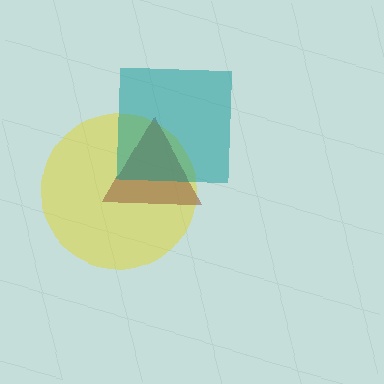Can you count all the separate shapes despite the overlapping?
Yes, there are 3 separate shapes.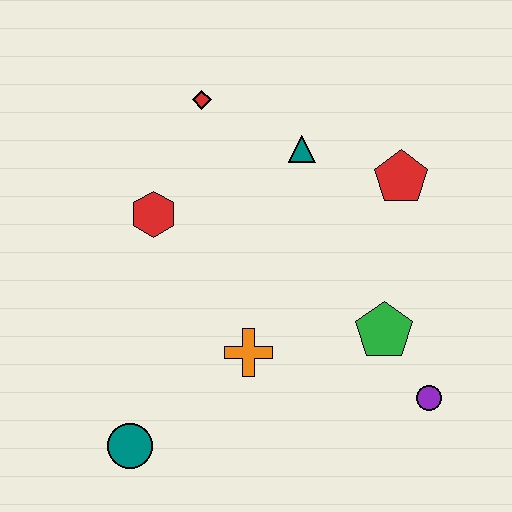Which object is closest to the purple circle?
The green pentagon is closest to the purple circle.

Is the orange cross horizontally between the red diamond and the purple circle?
Yes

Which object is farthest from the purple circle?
The red diamond is farthest from the purple circle.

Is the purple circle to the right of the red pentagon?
Yes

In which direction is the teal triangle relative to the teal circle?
The teal triangle is above the teal circle.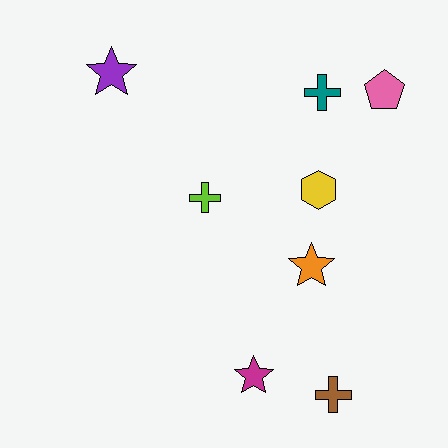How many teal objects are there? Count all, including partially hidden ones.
There is 1 teal object.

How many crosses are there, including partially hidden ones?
There are 3 crosses.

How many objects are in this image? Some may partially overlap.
There are 8 objects.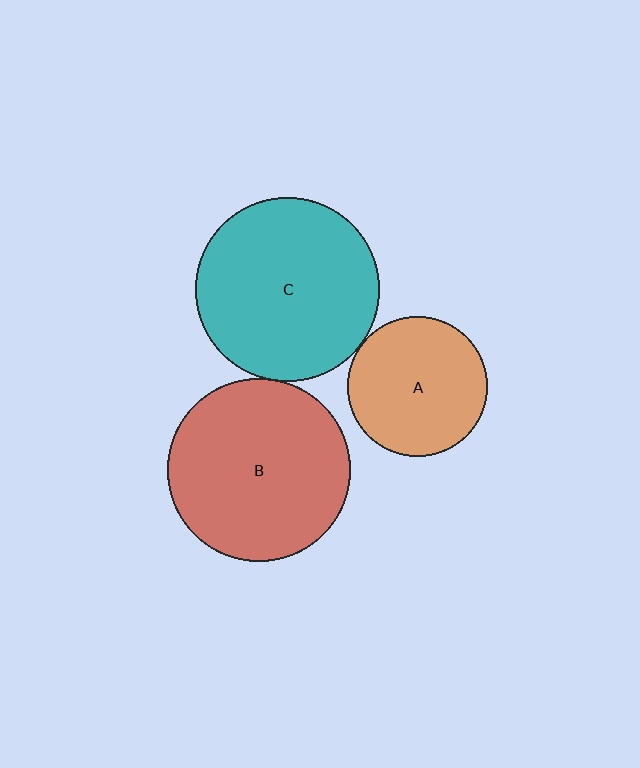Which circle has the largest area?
Circle C (teal).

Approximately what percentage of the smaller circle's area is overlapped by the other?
Approximately 5%.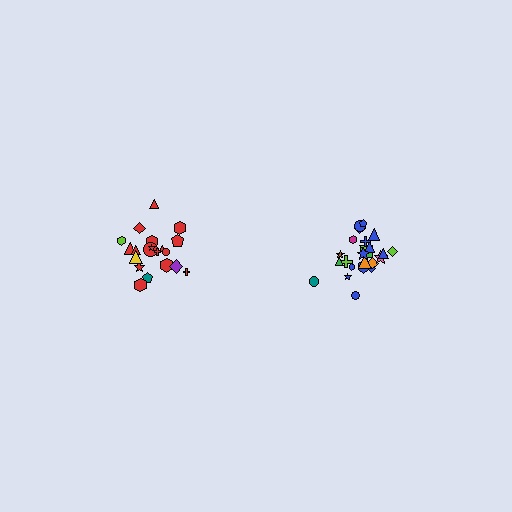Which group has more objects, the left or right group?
The right group.